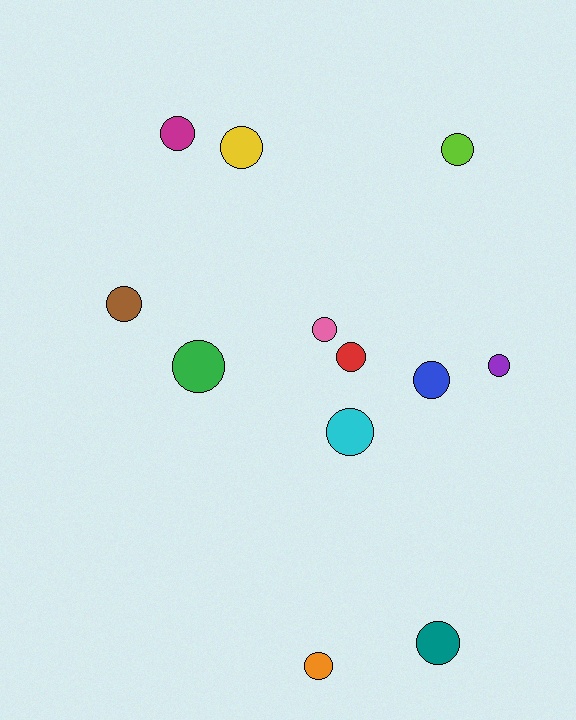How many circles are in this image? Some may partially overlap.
There are 12 circles.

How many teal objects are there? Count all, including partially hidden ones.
There is 1 teal object.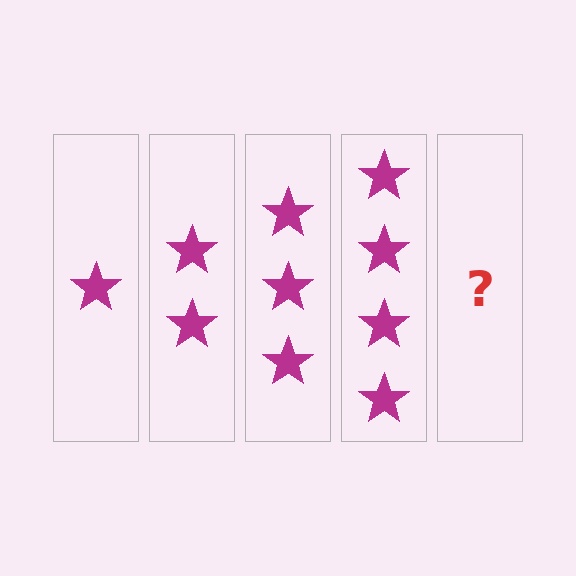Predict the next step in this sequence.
The next step is 5 stars.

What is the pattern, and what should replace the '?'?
The pattern is that each step adds one more star. The '?' should be 5 stars.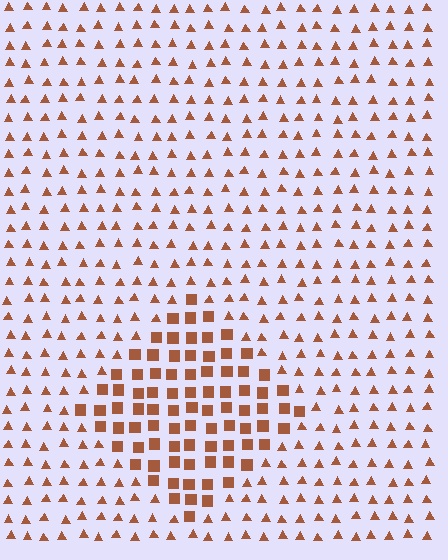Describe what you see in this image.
The image is filled with small brown elements arranged in a uniform grid. A diamond-shaped region contains squares, while the surrounding area contains triangles. The boundary is defined purely by the change in element shape.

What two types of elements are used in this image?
The image uses squares inside the diamond region and triangles outside it.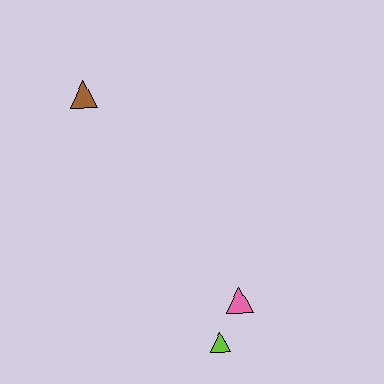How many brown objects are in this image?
There is 1 brown object.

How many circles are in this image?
There are no circles.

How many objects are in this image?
There are 3 objects.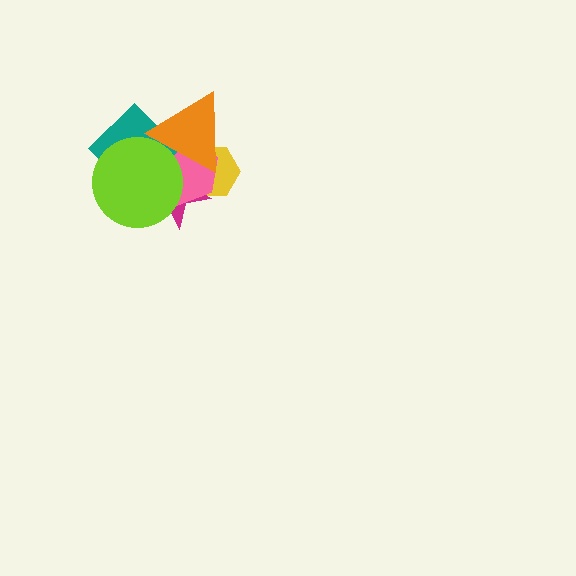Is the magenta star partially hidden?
Yes, it is partially covered by another shape.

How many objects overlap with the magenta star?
5 objects overlap with the magenta star.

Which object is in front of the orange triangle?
The lime circle is in front of the orange triangle.